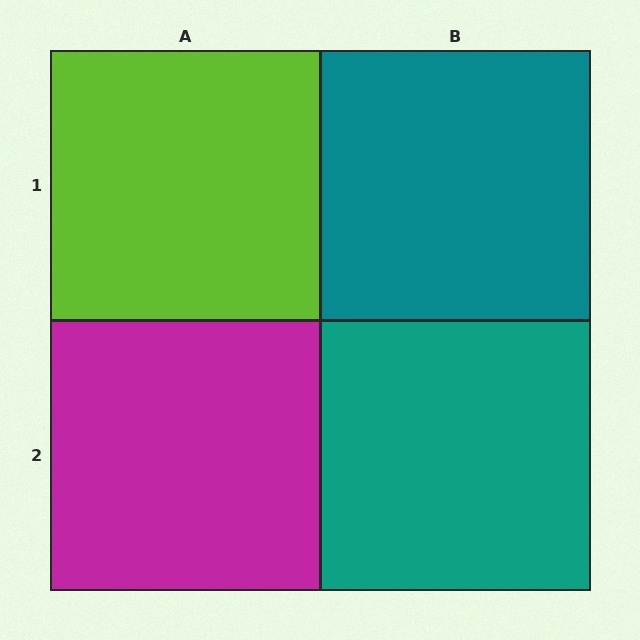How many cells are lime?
1 cell is lime.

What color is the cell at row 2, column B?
Teal.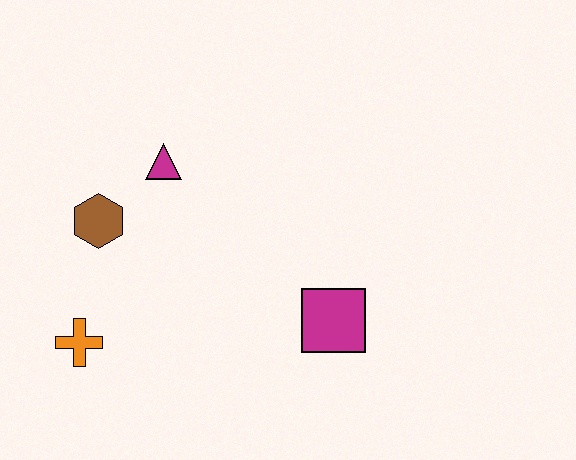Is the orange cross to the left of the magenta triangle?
Yes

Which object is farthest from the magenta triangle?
The magenta square is farthest from the magenta triangle.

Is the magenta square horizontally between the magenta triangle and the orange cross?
No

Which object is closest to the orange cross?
The brown hexagon is closest to the orange cross.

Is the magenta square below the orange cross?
No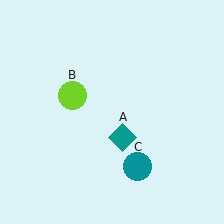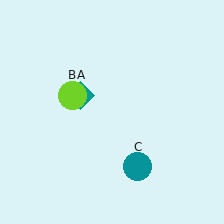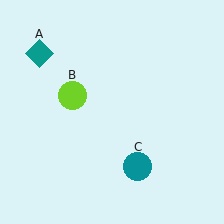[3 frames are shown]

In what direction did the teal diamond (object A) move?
The teal diamond (object A) moved up and to the left.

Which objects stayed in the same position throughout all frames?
Lime circle (object B) and teal circle (object C) remained stationary.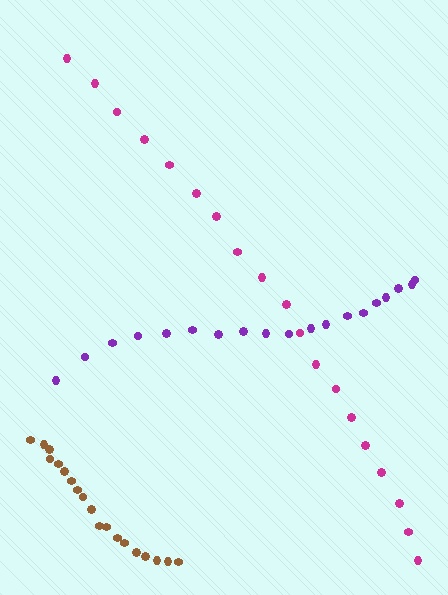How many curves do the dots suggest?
There are 3 distinct paths.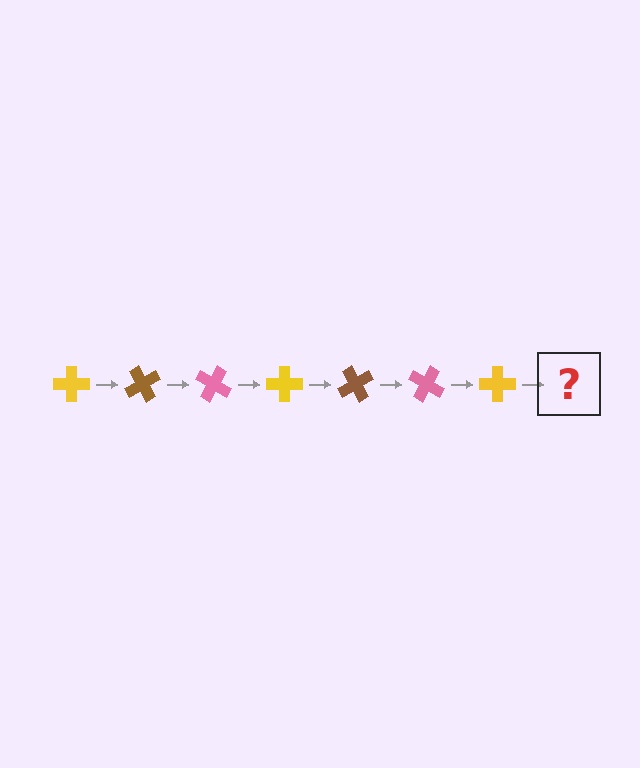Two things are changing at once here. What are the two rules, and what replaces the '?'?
The two rules are that it rotates 60 degrees each step and the color cycles through yellow, brown, and pink. The '?' should be a brown cross, rotated 420 degrees from the start.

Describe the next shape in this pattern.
It should be a brown cross, rotated 420 degrees from the start.